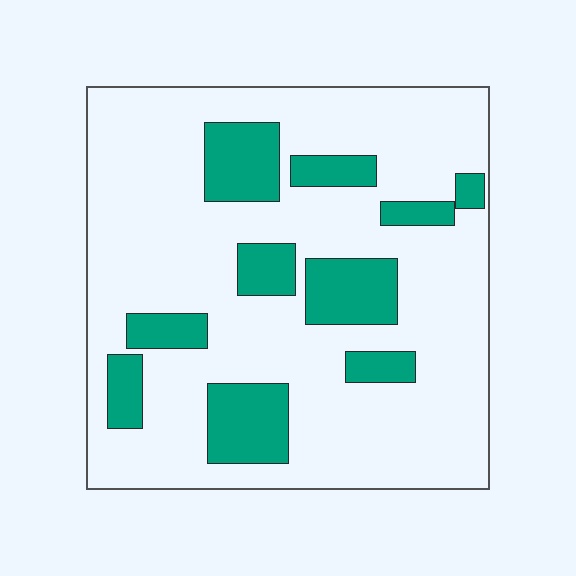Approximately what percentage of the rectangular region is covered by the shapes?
Approximately 20%.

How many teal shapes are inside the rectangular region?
10.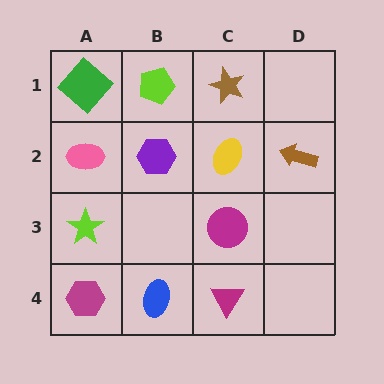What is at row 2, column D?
A brown arrow.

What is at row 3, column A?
A lime star.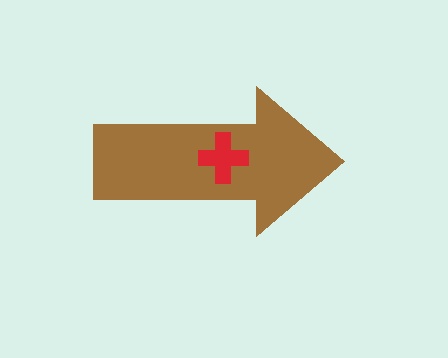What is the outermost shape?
The brown arrow.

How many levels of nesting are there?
2.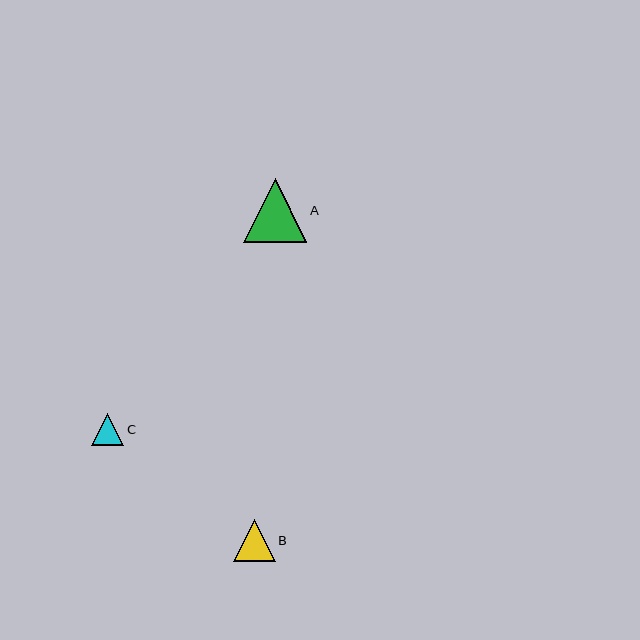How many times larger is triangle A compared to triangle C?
Triangle A is approximately 1.9 times the size of triangle C.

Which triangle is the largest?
Triangle A is the largest with a size of approximately 63 pixels.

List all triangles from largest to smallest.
From largest to smallest: A, B, C.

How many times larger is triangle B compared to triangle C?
Triangle B is approximately 1.3 times the size of triangle C.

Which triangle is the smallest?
Triangle C is the smallest with a size of approximately 33 pixels.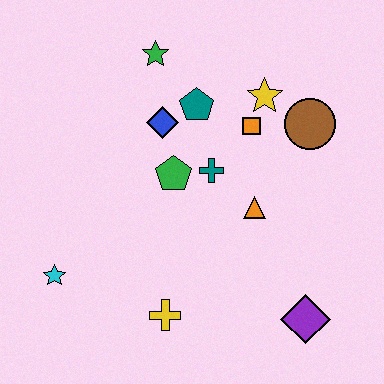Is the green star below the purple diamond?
No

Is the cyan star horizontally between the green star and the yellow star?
No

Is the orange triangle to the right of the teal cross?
Yes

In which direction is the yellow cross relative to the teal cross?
The yellow cross is below the teal cross.